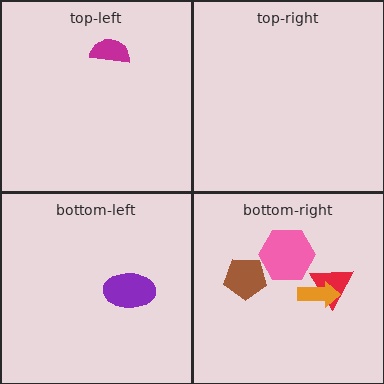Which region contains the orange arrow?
The bottom-right region.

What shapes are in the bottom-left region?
The purple ellipse.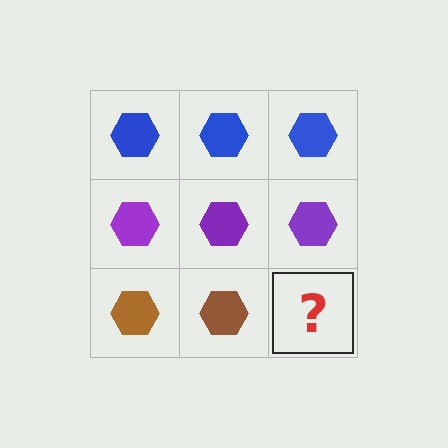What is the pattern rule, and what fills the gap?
The rule is that each row has a consistent color. The gap should be filled with a brown hexagon.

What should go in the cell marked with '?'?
The missing cell should contain a brown hexagon.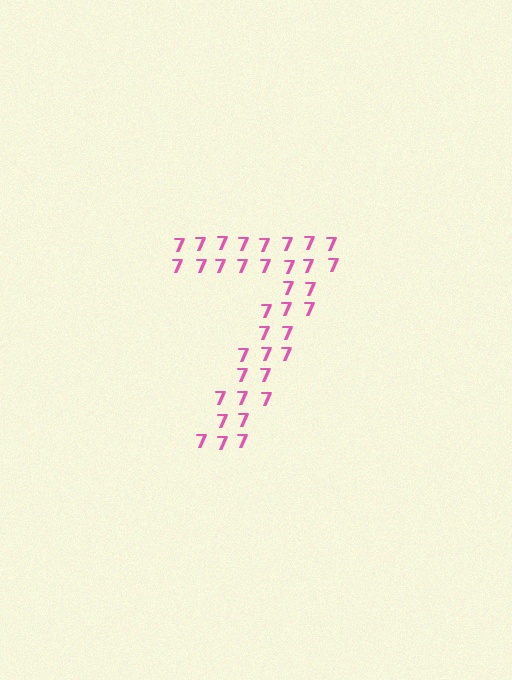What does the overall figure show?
The overall figure shows the digit 7.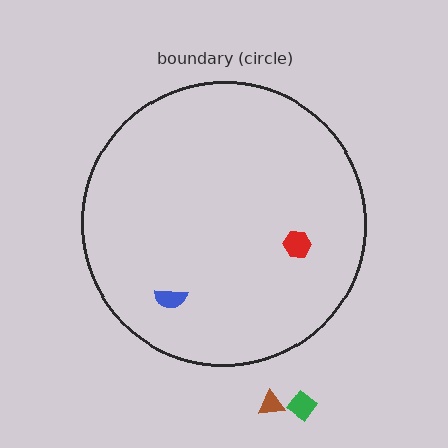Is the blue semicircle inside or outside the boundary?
Inside.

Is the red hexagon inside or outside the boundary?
Inside.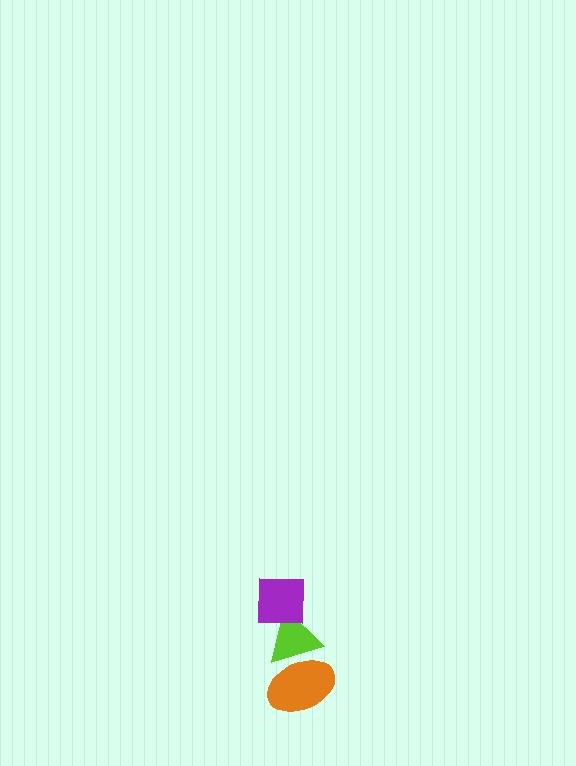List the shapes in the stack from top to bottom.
From top to bottom: the purple square, the lime triangle, the orange ellipse.